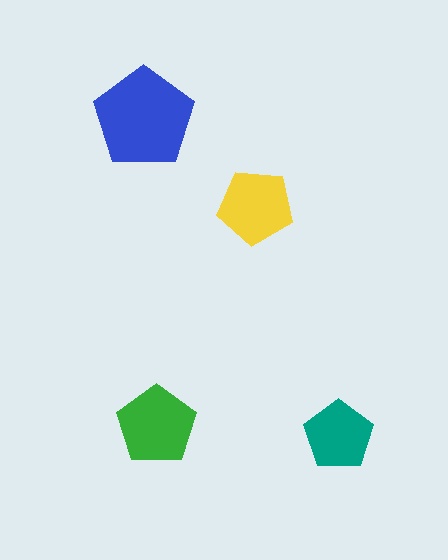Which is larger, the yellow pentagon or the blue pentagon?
The blue one.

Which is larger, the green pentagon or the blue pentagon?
The blue one.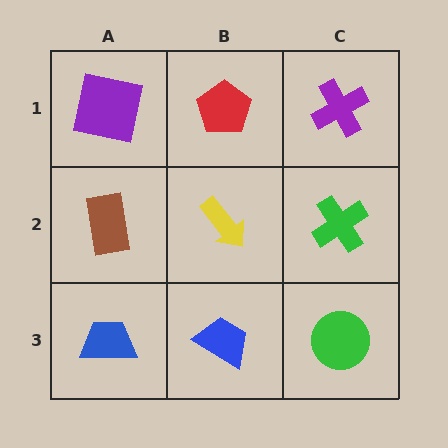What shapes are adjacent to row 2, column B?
A red pentagon (row 1, column B), a blue trapezoid (row 3, column B), a brown rectangle (row 2, column A), a green cross (row 2, column C).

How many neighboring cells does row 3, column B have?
3.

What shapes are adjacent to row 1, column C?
A green cross (row 2, column C), a red pentagon (row 1, column B).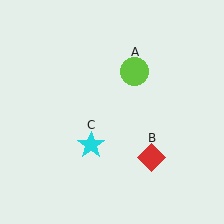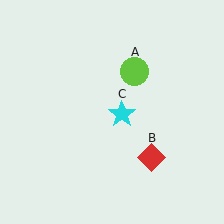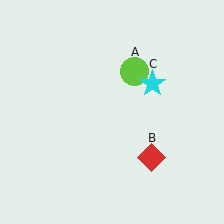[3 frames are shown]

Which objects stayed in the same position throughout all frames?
Lime circle (object A) and red diamond (object B) remained stationary.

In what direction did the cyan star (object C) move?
The cyan star (object C) moved up and to the right.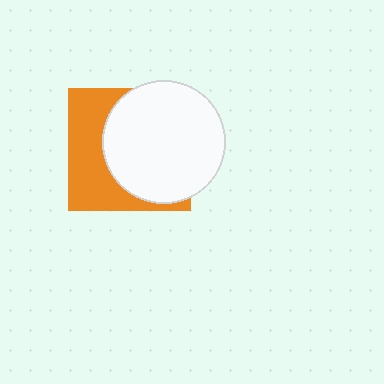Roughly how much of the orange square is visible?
A small part of it is visible (roughly 41%).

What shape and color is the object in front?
The object in front is a white circle.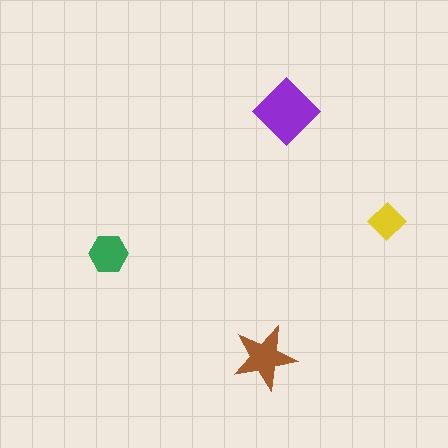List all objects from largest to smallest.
The purple diamond, the brown star, the green hexagon, the yellow diamond.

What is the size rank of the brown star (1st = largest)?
2nd.